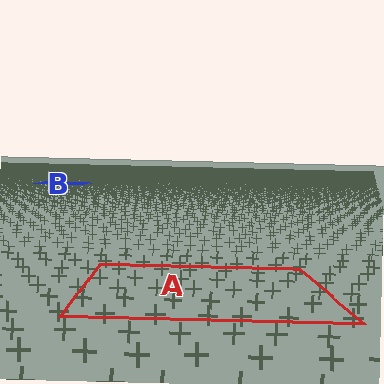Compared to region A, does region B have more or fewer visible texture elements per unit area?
Region B has more texture elements per unit area — they are packed more densely because it is farther away.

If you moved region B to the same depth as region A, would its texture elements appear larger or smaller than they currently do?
They would appear larger. At a closer depth, the same texture elements are projected at a bigger on-screen size.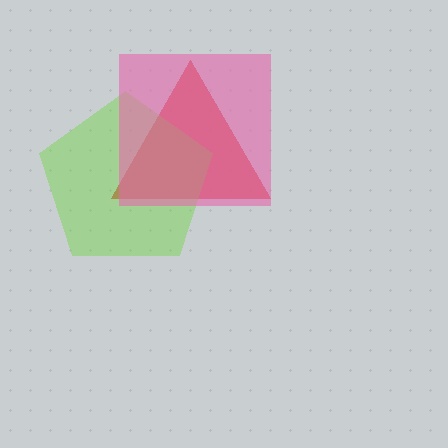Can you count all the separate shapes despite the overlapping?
Yes, there are 3 separate shapes.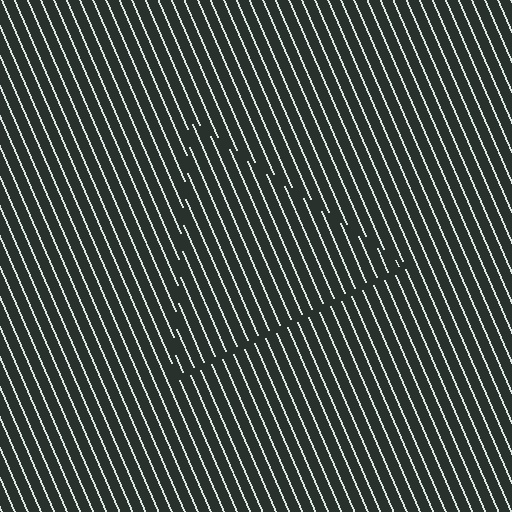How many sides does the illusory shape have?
3 sides — the line-ends trace a triangle.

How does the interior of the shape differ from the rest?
The interior of the shape contains the same grating, shifted by half a period — the contour is defined by the phase discontinuity where line-ends from the inner and outer gratings abut.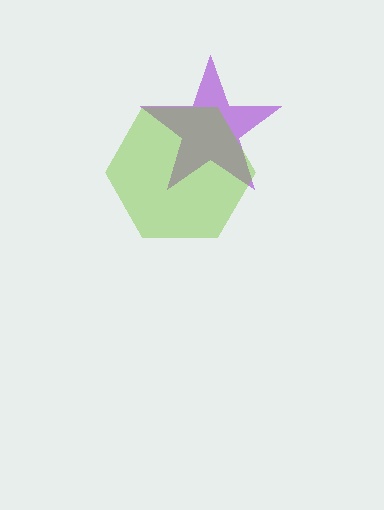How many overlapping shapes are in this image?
There are 2 overlapping shapes in the image.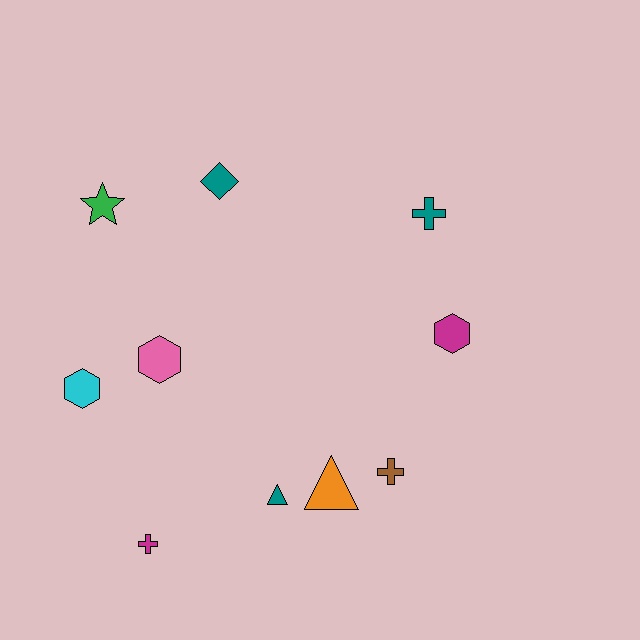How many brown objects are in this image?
There is 1 brown object.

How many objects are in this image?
There are 10 objects.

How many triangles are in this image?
There are 2 triangles.